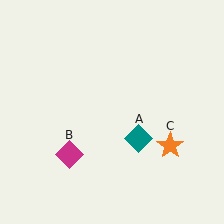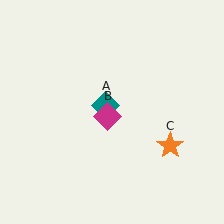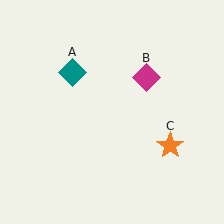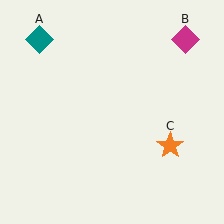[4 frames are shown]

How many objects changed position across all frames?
2 objects changed position: teal diamond (object A), magenta diamond (object B).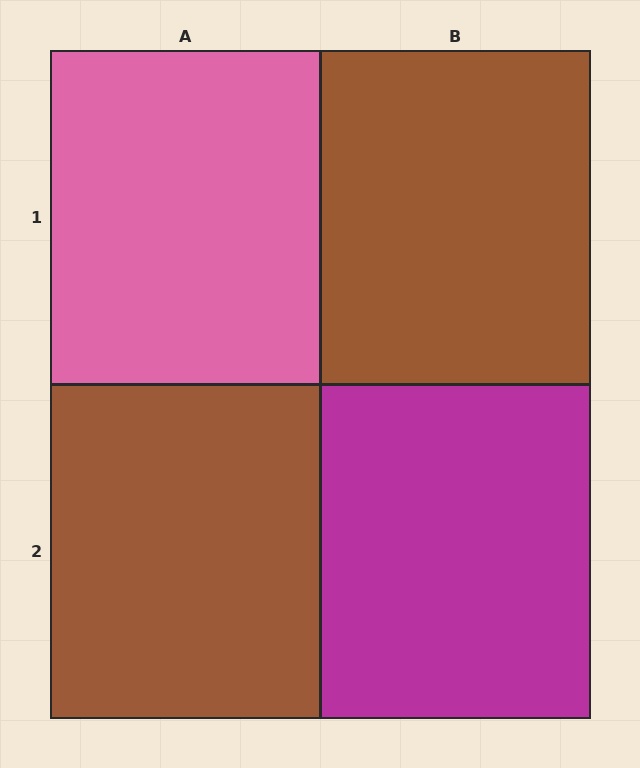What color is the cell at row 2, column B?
Magenta.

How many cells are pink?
1 cell is pink.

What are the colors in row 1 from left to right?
Pink, brown.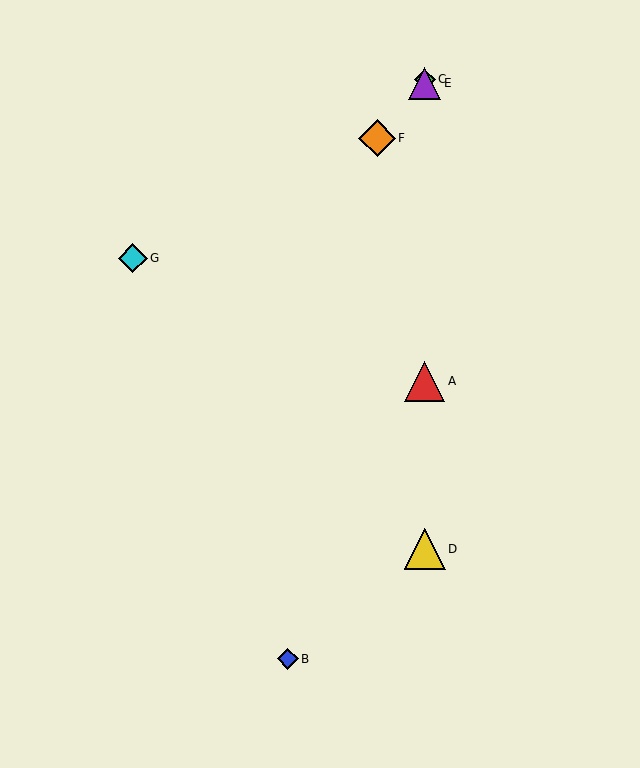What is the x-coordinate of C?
Object C is at x≈425.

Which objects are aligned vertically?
Objects A, C, D, E are aligned vertically.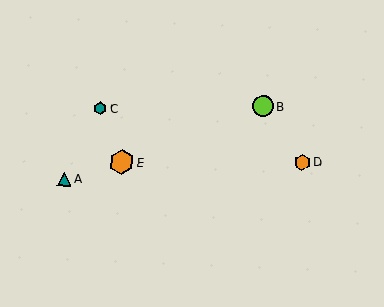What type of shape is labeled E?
Shape E is an orange hexagon.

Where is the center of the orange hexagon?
The center of the orange hexagon is at (302, 162).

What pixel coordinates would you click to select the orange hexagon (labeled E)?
Click at (122, 162) to select the orange hexagon E.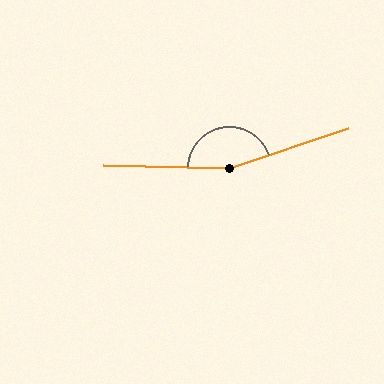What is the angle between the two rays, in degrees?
Approximately 160 degrees.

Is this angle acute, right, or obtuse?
It is obtuse.